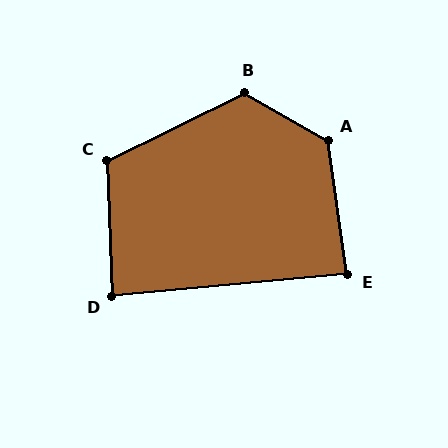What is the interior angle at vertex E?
Approximately 87 degrees (approximately right).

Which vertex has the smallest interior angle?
D, at approximately 87 degrees.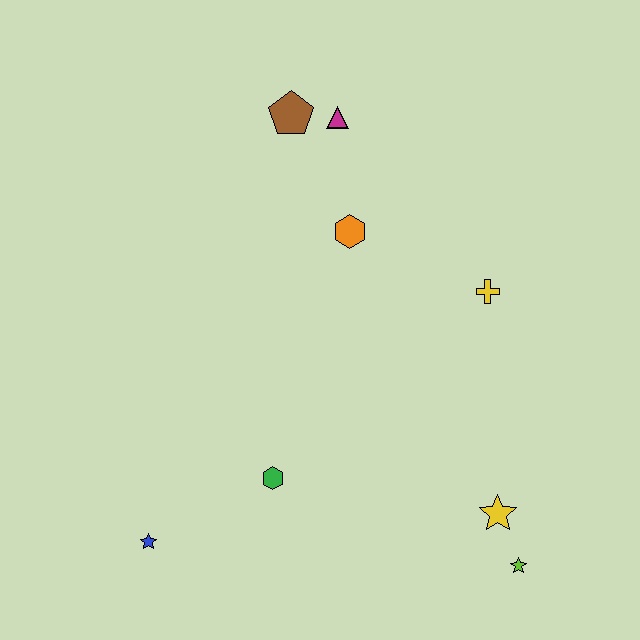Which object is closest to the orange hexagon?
The magenta triangle is closest to the orange hexagon.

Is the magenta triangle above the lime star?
Yes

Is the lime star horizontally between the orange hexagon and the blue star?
No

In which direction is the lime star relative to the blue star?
The lime star is to the right of the blue star.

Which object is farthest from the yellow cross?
The blue star is farthest from the yellow cross.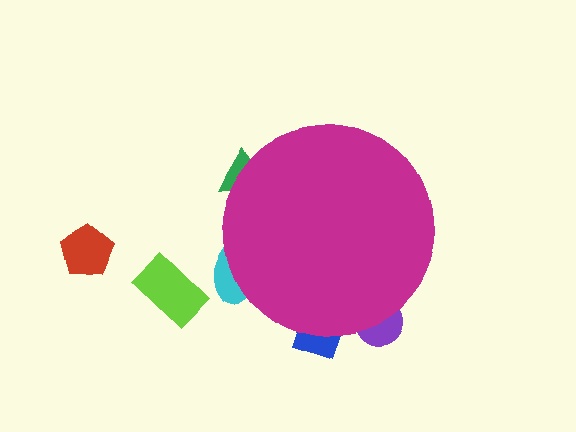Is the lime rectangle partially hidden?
No, the lime rectangle is fully visible.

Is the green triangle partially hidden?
Yes, the green triangle is partially hidden behind the magenta circle.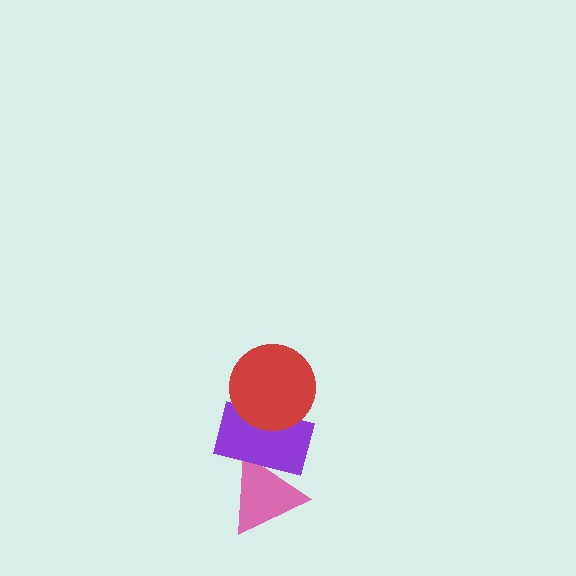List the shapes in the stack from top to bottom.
From top to bottom: the red circle, the purple rectangle, the pink triangle.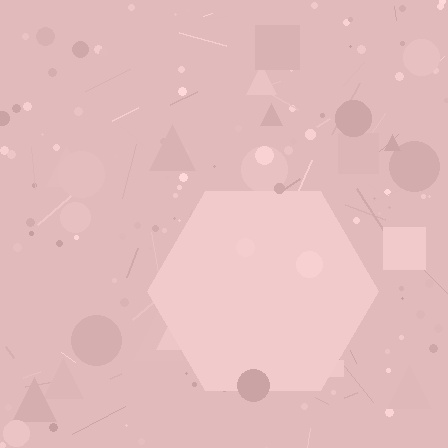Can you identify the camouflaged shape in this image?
The camouflaged shape is a hexagon.